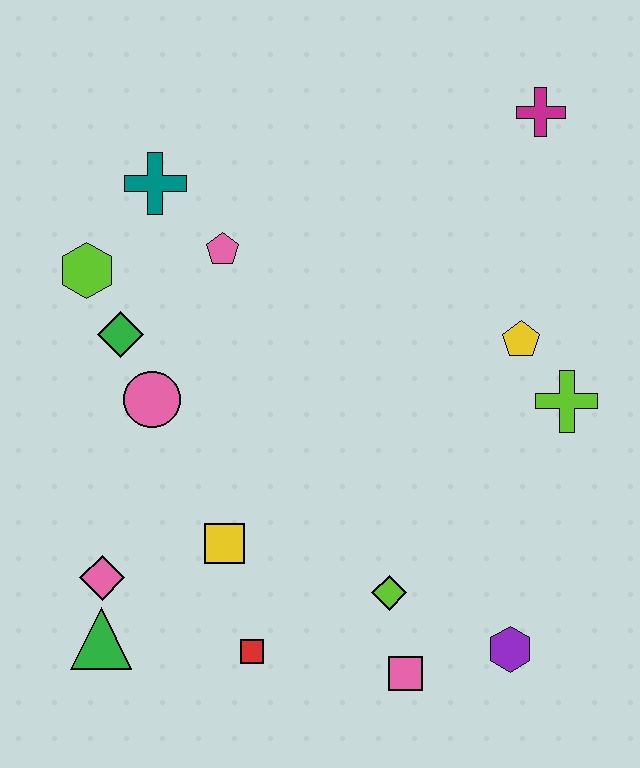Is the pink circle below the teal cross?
Yes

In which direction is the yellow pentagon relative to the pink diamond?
The yellow pentagon is to the right of the pink diamond.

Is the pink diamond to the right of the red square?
No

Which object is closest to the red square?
The yellow square is closest to the red square.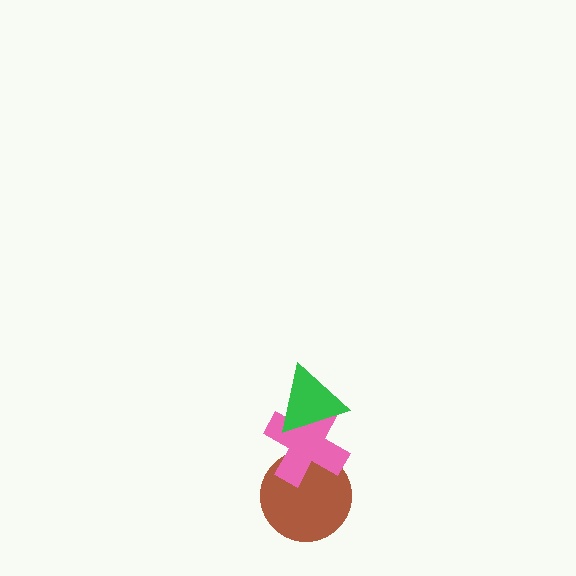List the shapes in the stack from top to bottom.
From top to bottom: the green triangle, the pink cross, the brown circle.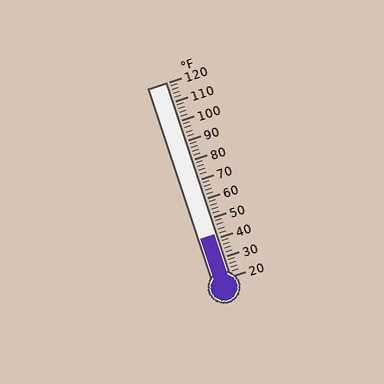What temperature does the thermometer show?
The thermometer shows approximately 42°F.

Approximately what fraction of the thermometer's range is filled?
The thermometer is filled to approximately 20% of its range.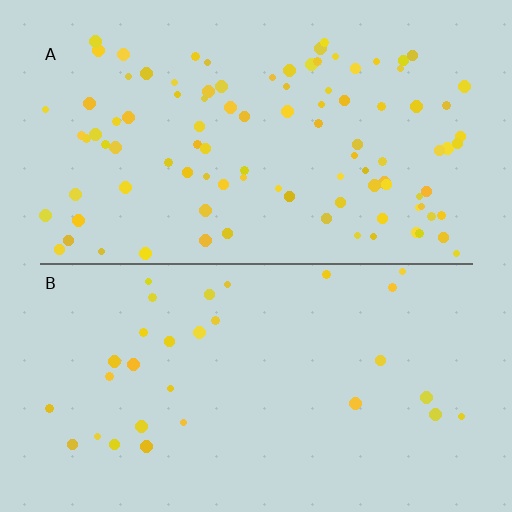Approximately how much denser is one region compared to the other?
Approximately 3.2× — region A over region B.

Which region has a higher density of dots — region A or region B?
A (the top).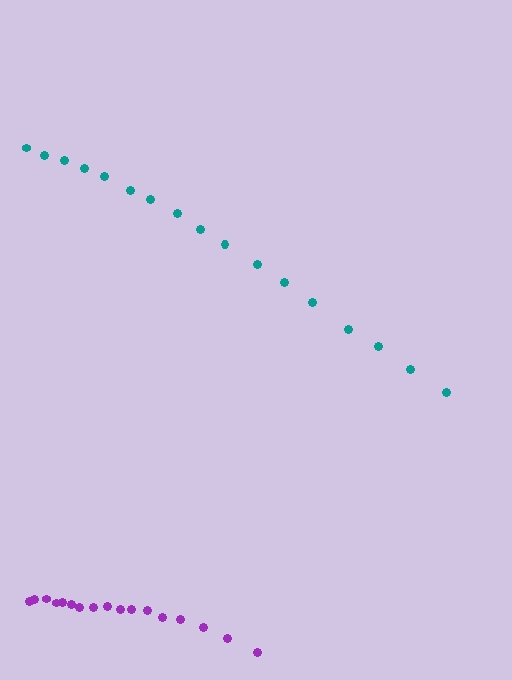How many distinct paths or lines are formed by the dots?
There are 2 distinct paths.